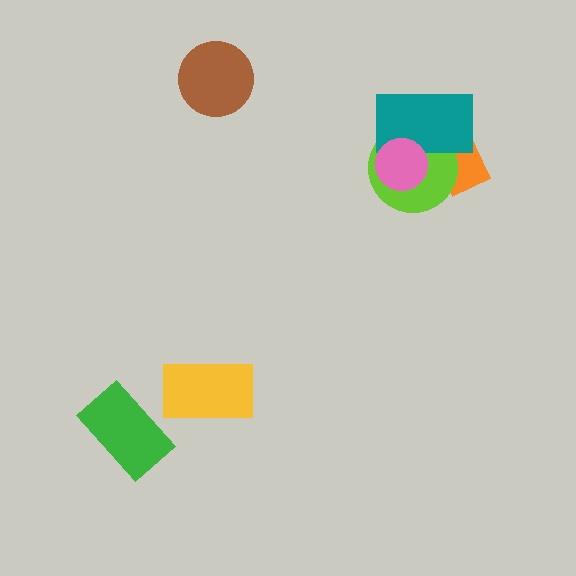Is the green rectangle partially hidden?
No, no other shape covers it.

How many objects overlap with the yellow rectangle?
0 objects overlap with the yellow rectangle.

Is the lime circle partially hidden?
Yes, it is partially covered by another shape.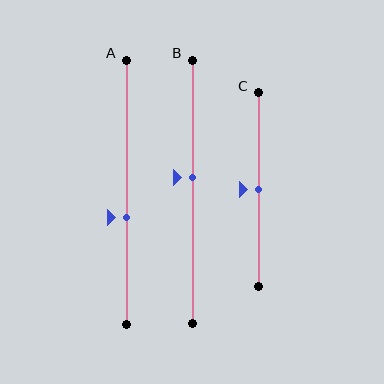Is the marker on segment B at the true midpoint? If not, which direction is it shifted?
No, the marker on segment B is shifted upward by about 6% of the segment length.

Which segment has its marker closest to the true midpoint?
Segment C has its marker closest to the true midpoint.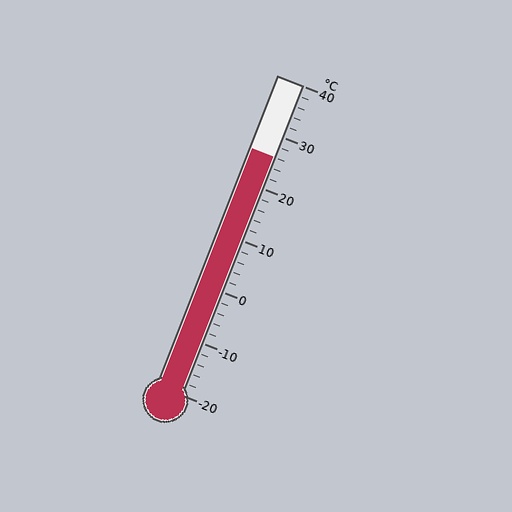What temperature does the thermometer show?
The thermometer shows approximately 26°C.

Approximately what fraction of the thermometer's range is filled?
The thermometer is filled to approximately 75% of its range.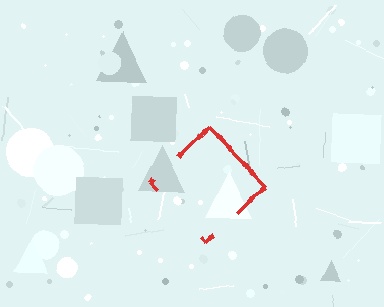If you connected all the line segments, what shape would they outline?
They would outline a diamond.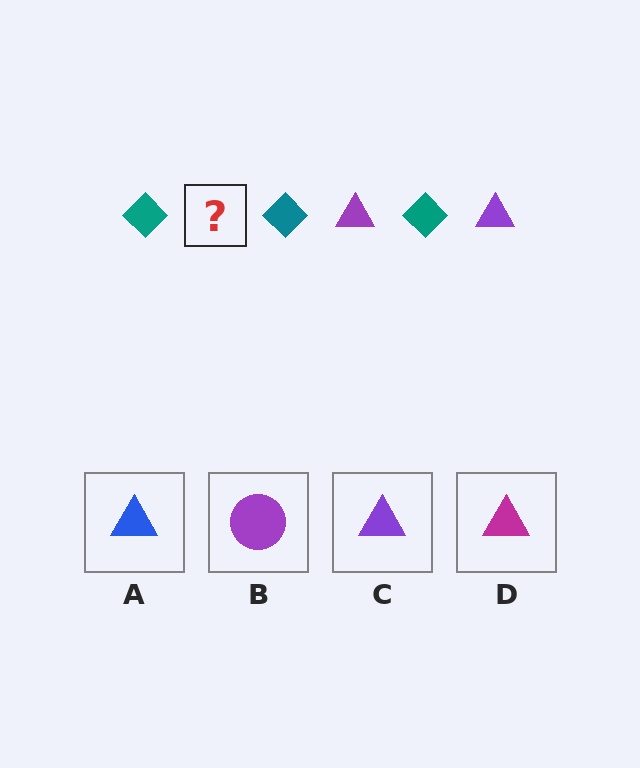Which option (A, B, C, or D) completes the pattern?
C.